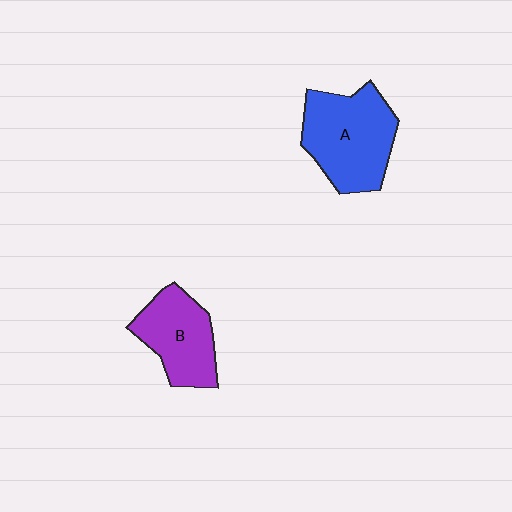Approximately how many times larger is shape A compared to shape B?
Approximately 1.3 times.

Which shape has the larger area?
Shape A (blue).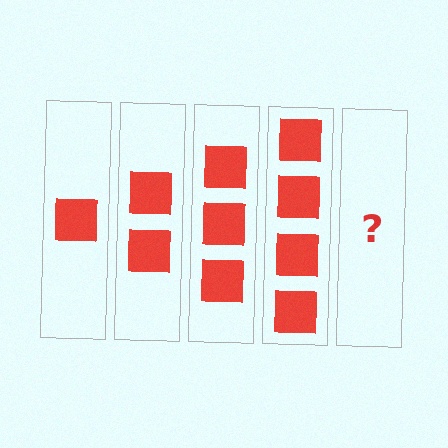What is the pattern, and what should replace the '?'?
The pattern is that each step adds one more square. The '?' should be 5 squares.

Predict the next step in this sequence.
The next step is 5 squares.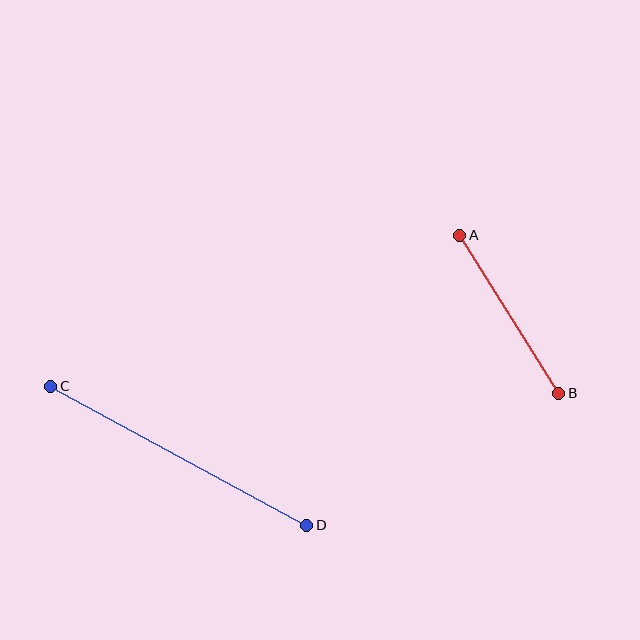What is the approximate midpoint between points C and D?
The midpoint is at approximately (179, 456) pixels.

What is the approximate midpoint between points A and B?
The midpoint is at approximately (509, 314) pixels.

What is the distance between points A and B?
The distance is approximately 186 pixels.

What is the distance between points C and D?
The distance is approximately 291 pixels.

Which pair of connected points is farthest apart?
Points C and D are farthest apart.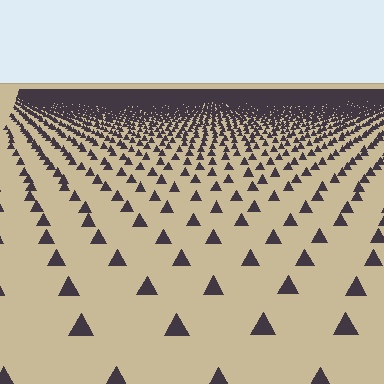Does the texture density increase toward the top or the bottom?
Density increases toward the top.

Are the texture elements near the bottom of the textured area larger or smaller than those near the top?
Larger. Near the bottom, elements are closer to the viewer and appear at a bigger on-screen size.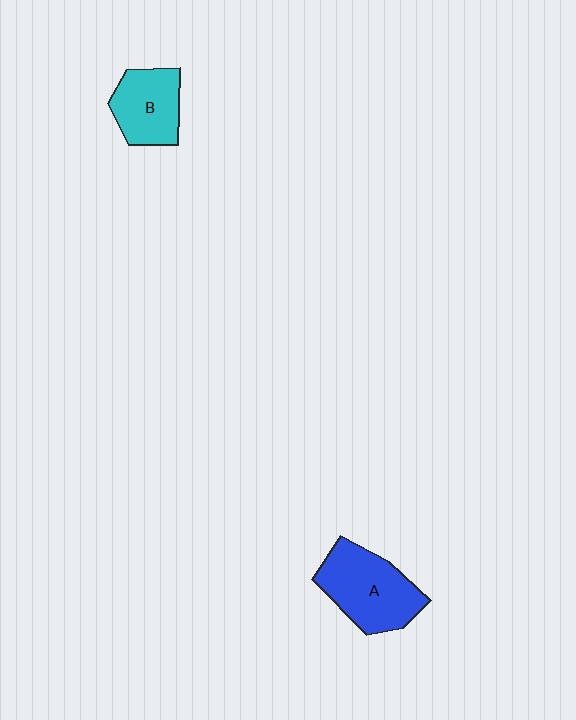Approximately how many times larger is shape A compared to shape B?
Approximately 1.4 times.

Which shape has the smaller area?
Shape B (cyan).